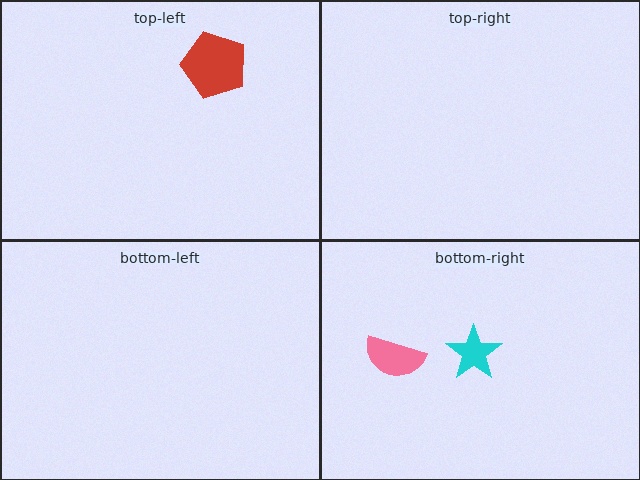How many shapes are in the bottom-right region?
2.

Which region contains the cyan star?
The bottom-right region.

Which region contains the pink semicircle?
The bottom-right region.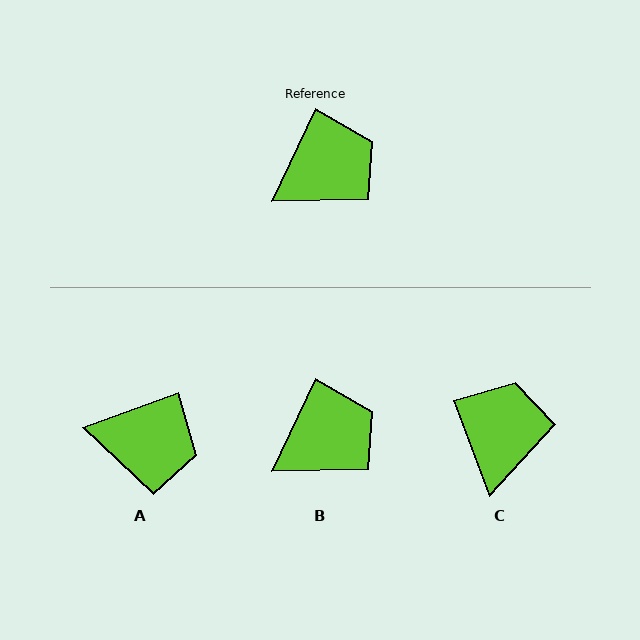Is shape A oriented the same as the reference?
No, it is off by about 44 degrees.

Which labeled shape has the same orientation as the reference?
B.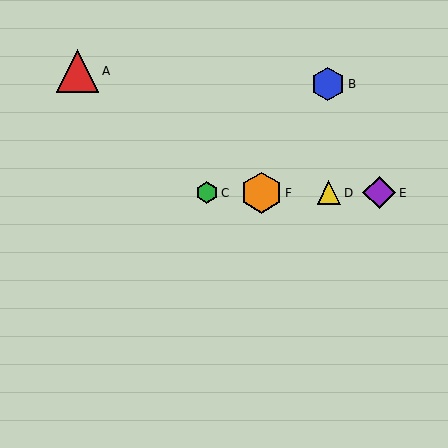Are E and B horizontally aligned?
No, E is at y≈193 and B is at y≈84.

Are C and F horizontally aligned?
Yes, both are at y≈193.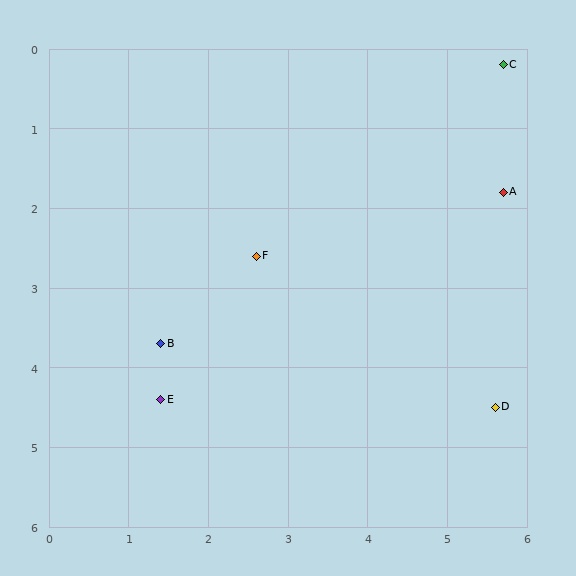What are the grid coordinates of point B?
Point B is at approximately (1.4, 3.7).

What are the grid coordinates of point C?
Point C is at approximately (5.7, 0.2).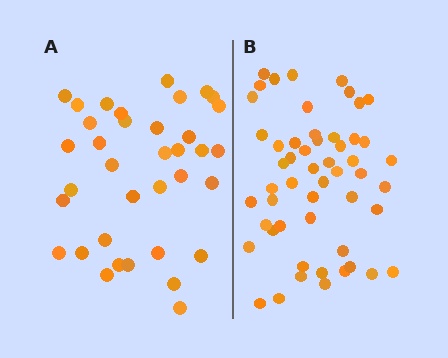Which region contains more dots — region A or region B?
Region B (the right region) has more dots.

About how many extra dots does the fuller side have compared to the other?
Region B has approximately 15 more dots than region A.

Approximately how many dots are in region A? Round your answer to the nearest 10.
About 40 dots. (The exact count is 36, which rounds to 40.)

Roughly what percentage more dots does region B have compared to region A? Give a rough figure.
About 45% more.